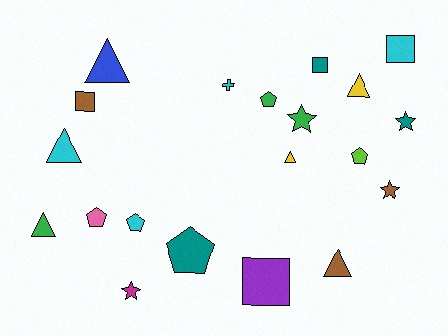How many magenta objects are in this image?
There is 1 magenta object.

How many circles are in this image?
There are no circles.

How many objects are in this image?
There are 20 objects.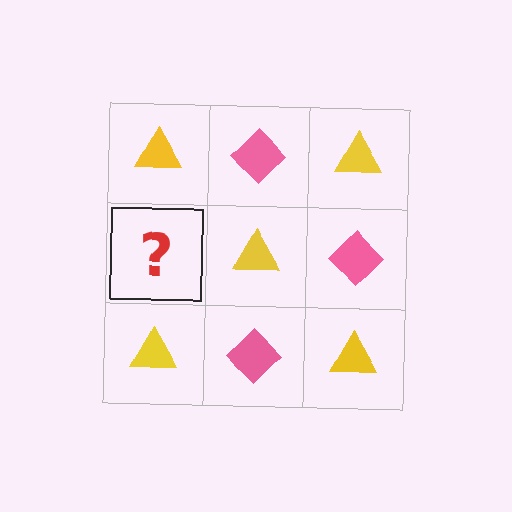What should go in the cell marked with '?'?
The missing cell should contain a pink diamond.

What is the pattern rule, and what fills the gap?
The rule is that it alternates yellow triangle and pink diamond in a checkerboard pattern. The gap should be filled with a pink diamond.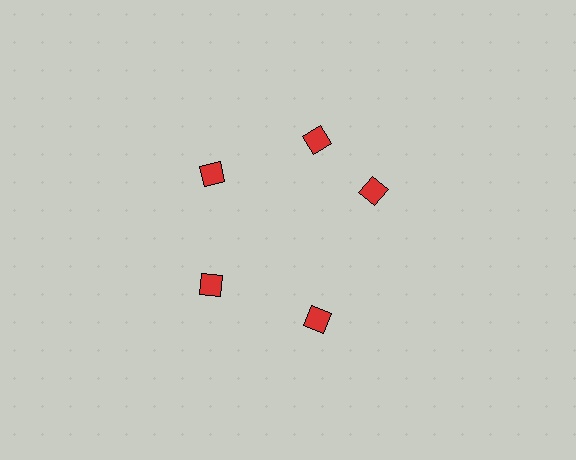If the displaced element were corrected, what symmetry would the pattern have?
It would have 5-fold rotational symmetry — the pattern would map onto itself every 72 degrees.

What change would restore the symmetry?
The symmetry would be restored by rotating it back into even spacing with its neighbors so that all 5 diamonds sit at equal angles and equal distance from the center.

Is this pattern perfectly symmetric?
No. The 5 red diamonds are arranged in a ring, but one element near the 3 o'clock position is rotated out of alignment along the ring, breaking the 5-fold rotational symmetry.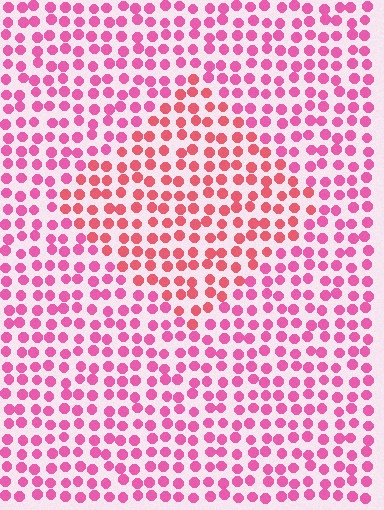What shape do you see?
I see a diamond.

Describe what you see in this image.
The image is filled with small pink elements in a uniform arrangement. A diamond-shaped region is visible where the elements are tinted to a slightly different hue, forming a subtle color boundary.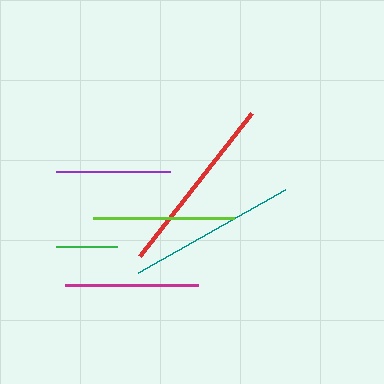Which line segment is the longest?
The red line is the longest at approximately 181 pixels.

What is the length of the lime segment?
The lime segment is approximately 141 pixels long.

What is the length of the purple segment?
The purple segment is approximately 114 pixels long.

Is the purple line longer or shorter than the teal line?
The teal line is longer than the purple line.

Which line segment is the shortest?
The green line is the shortest at approximately 61 pixels.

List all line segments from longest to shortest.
From longest to shortest: red, teal, lime, magenta, purple, green.